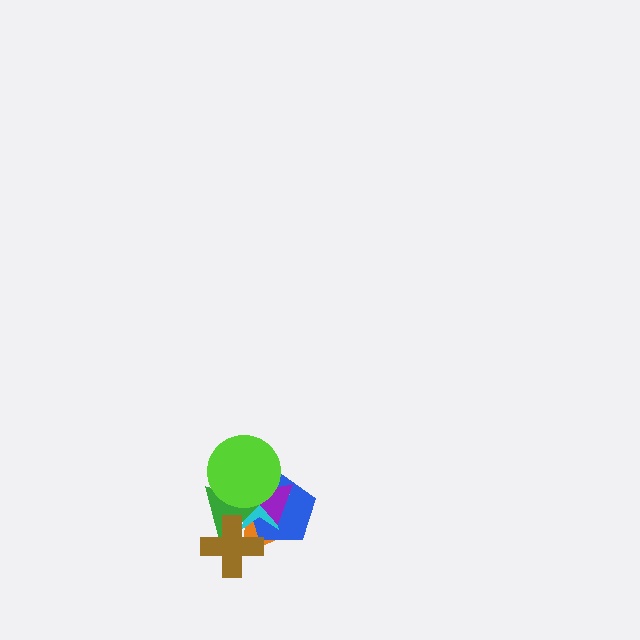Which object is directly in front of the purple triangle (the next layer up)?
The green triangle is directly in front of the purple triangle.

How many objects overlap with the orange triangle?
5 objects overlap with the orange triangle.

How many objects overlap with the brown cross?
3 objects overlap with the brown cross.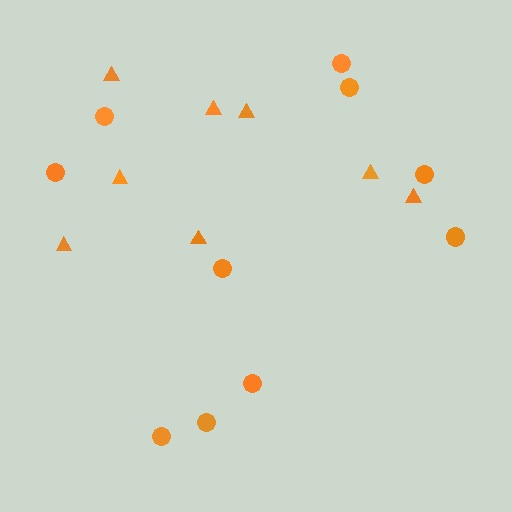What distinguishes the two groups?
There are 2 groups: one group of circles (10) and one group of triangles (8).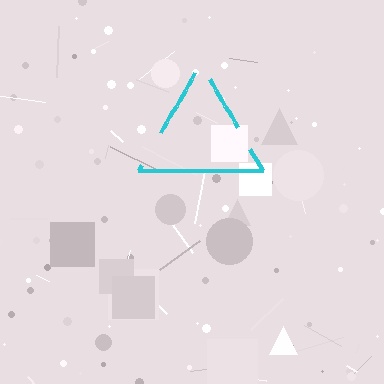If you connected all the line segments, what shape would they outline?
They would outline a triangle.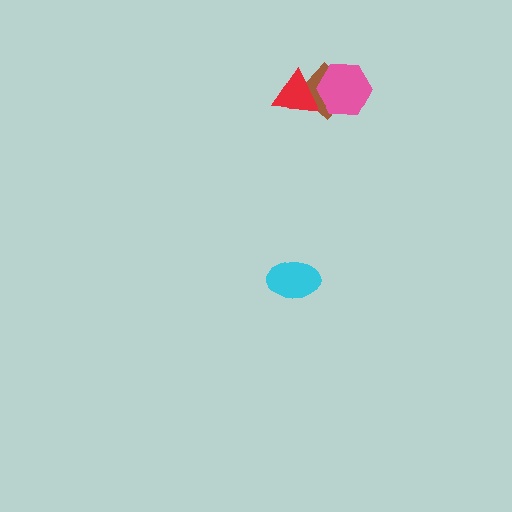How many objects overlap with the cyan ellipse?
0 objects overlap with the cyan ellipse.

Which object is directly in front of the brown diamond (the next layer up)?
The red triangle is directly in front of the brown diamond.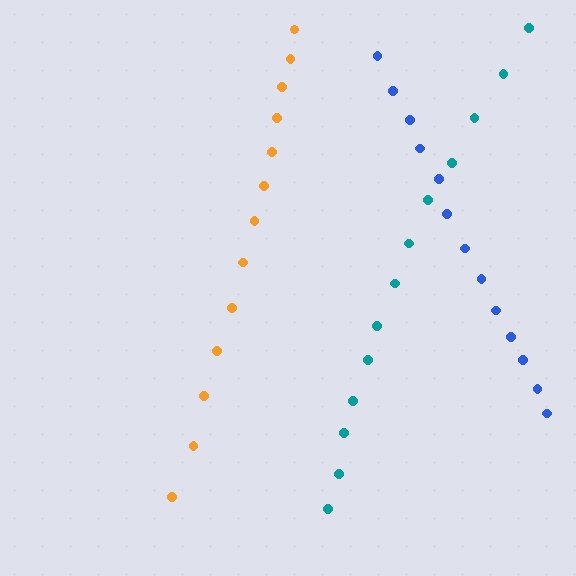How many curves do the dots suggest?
There are 3 distinct paths.